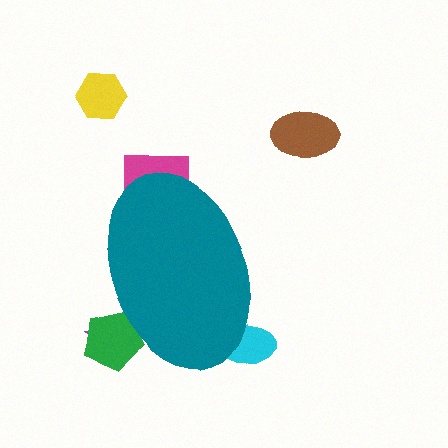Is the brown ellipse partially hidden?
No, the brown ellipse is fully visible.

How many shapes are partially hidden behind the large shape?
4 shapes are partially hidden.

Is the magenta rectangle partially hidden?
Yes, the magenta rectangle is partially hidden behind the teal ellipse.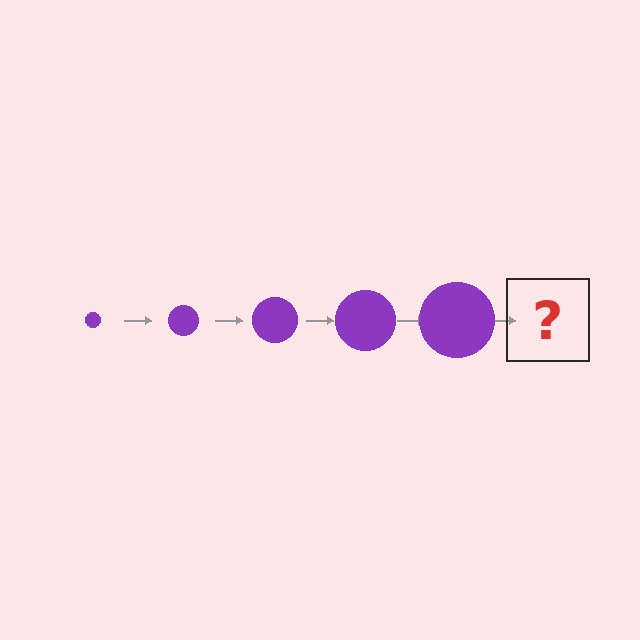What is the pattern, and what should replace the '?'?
The pattern is that the circle gets progressively larger each step. The '?' should be a purple circle, larger than the previous one.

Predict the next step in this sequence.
The next step is a purple circle, larger than the previous one.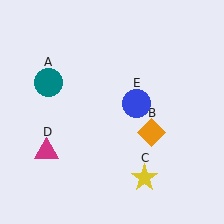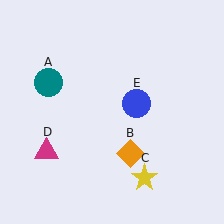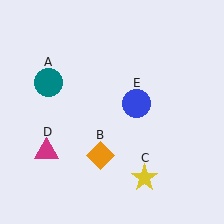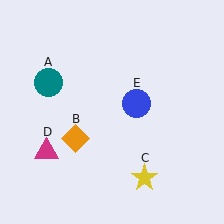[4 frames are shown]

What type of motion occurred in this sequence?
The orange diamond (object B) rotated clockwise around the center of the scene.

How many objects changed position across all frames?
1 object changed position: orange diamond (object B).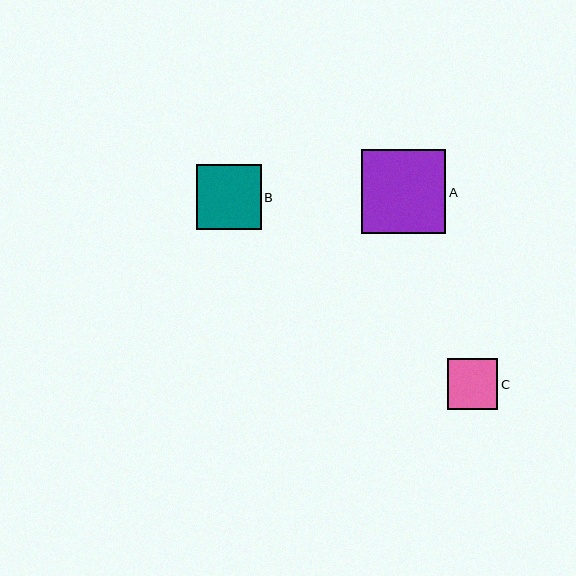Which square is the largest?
Square A is the largest with a size of approximately 85 pixels.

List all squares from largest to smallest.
From largest to smallest: A, B, C.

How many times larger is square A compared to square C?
Square A is approximately 1.7 times the size of square C.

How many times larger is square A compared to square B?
Square A is approximately 1.3 times the size of square B.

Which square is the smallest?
Square C is the smallest with a size of approximately 50 pixels.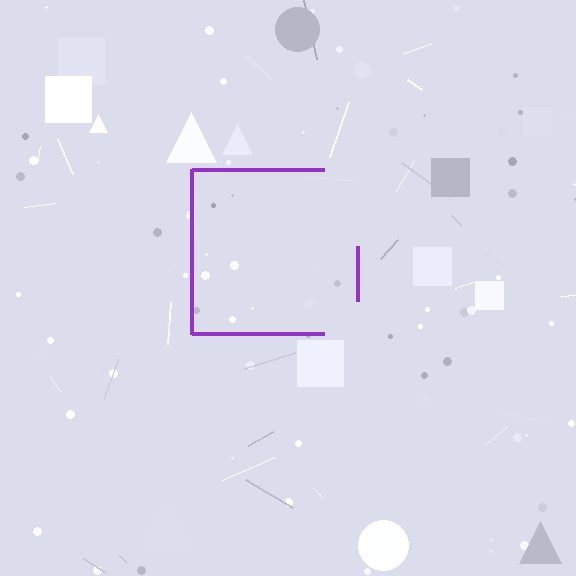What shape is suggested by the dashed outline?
The dashed outline suggests a square.